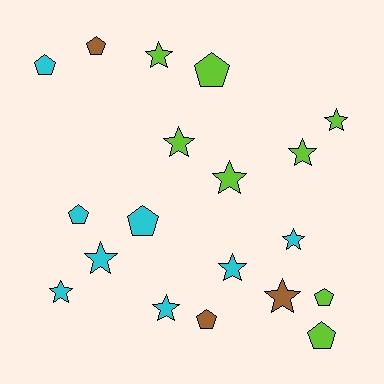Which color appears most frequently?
Cyan, with 8 objects.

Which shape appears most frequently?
Star, with 11 objects.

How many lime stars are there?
There are 5 lime stars.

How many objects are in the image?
There are 19 objects.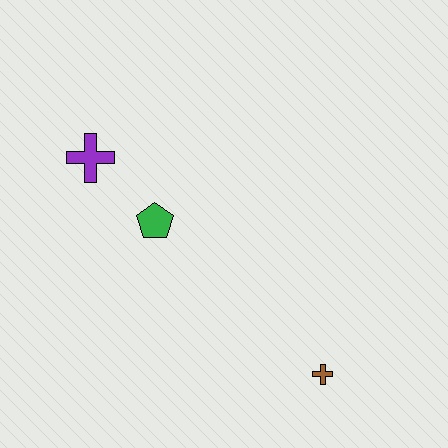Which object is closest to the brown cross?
The green pentagon is closest to the brown cross.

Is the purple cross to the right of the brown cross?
No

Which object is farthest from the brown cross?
The purple cross is farthest from the brown cross.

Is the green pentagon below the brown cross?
No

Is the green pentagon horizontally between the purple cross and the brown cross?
Yes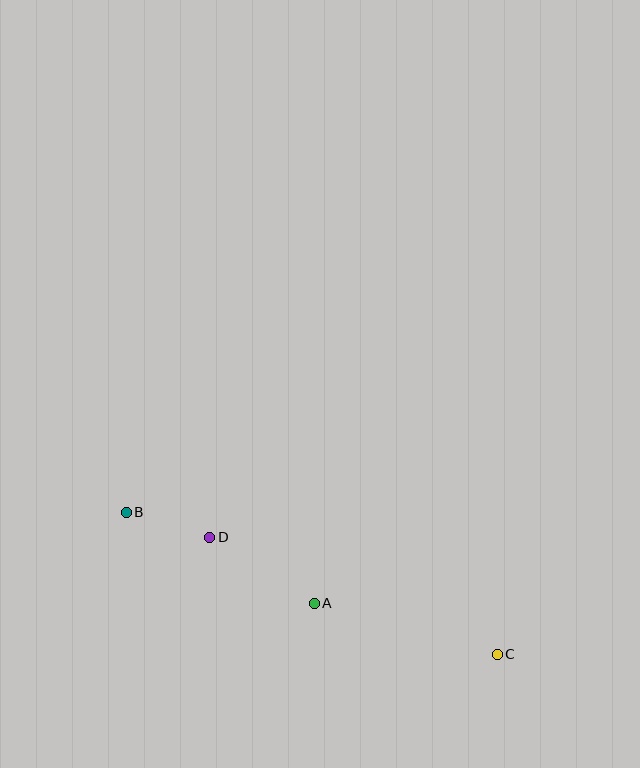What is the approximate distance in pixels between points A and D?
The distance between A and D is approximately 123 pixels.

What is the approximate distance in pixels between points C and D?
The distance between C and D is approximately 310 pixels.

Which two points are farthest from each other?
Points B and C are farthest from each other.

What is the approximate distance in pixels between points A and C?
The distance between A and C is approximately 190 pixels.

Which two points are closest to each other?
Points B and D are closest to each other.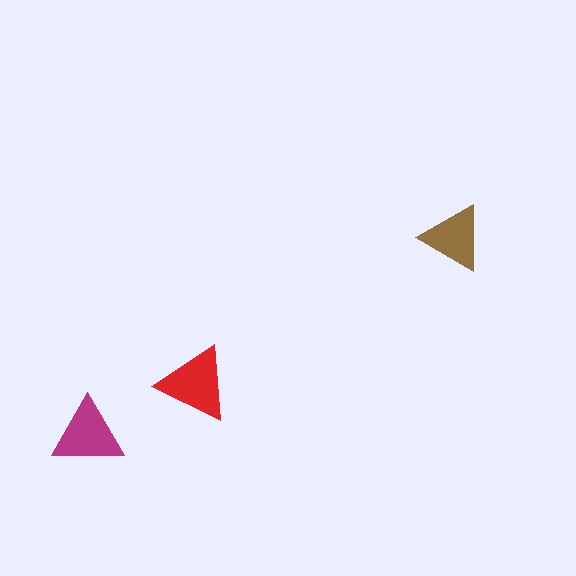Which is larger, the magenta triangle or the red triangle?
The red one.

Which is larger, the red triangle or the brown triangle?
The red one.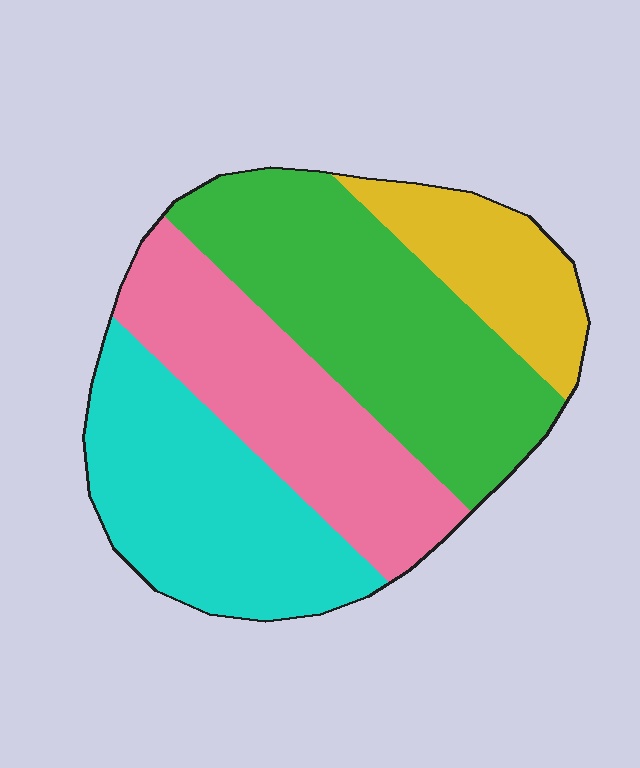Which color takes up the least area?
Yellow, at roughly 15%.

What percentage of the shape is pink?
Pink covers roughly 25% of the shape.